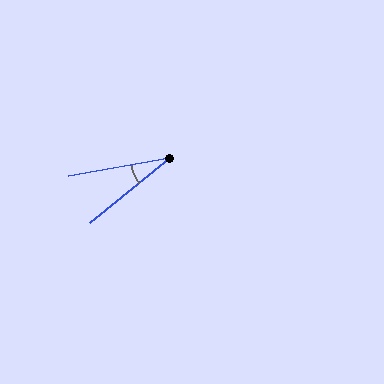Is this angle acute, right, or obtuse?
It is acute.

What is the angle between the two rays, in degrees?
Approximately 29 degrees.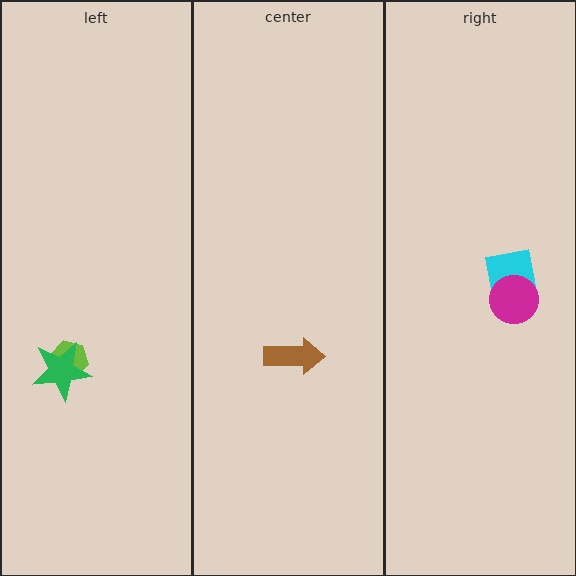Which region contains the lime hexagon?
The left region.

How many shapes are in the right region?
2.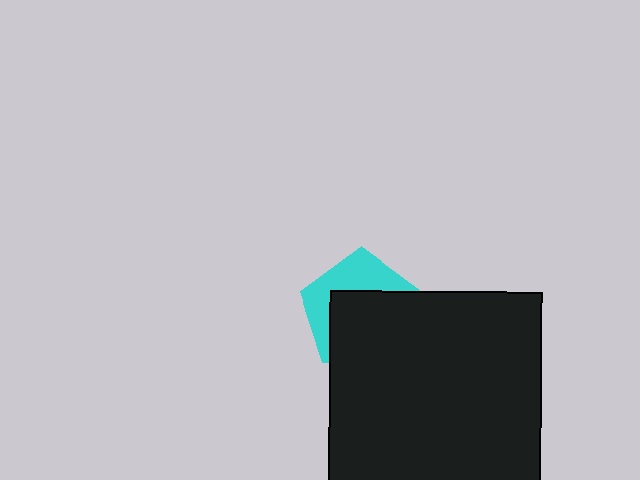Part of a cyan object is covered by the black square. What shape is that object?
It is a pentagon.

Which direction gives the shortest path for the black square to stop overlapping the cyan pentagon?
Moving down gives the shortest separation.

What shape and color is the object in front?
The object in front is a black square.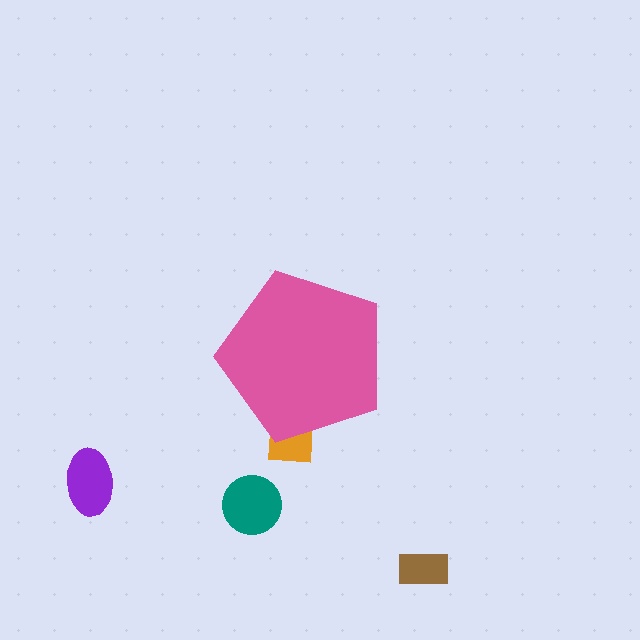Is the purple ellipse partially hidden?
No, the purple ellipse is fully visible.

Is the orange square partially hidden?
Yes, the orange square is partially hidden behind the pink pentagon.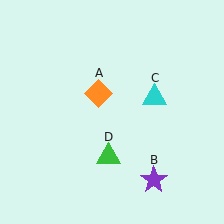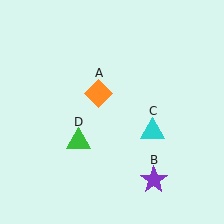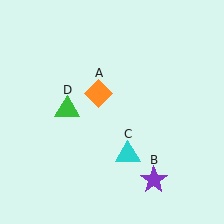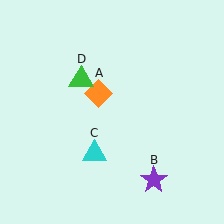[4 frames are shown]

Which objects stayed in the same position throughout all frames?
Orange diamond (object A) and purple star (object B) remained stationary.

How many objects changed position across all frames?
2 objects changed position: cyan triangle (object C), green triangle (object D).